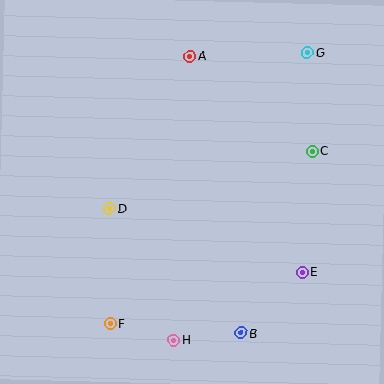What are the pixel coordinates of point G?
Point G is at (307, 52).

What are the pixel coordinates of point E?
Point E is at (302, 272).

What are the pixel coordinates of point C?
Point C is at (312, 151).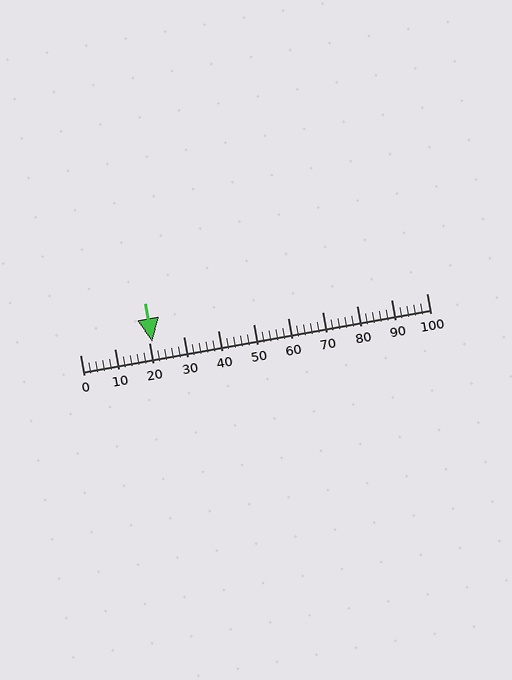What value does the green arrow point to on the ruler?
The green arrow points to approximately 21.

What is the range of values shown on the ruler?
The ruler shows values from 0 to 100.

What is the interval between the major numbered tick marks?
The major tick marks are spaced 10 units apart.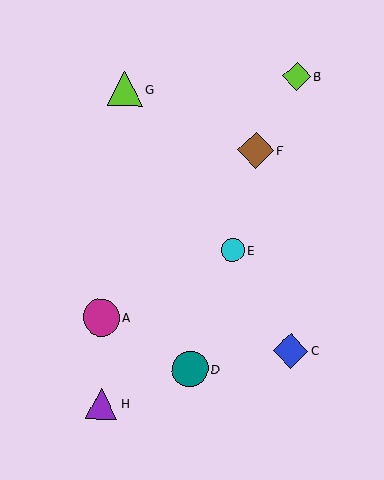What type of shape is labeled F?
Shape F is a brown diamond.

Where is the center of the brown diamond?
The center of the brown diamond is at (256, 150).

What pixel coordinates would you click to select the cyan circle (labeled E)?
Click at (233, 250) to select the cyan circle E.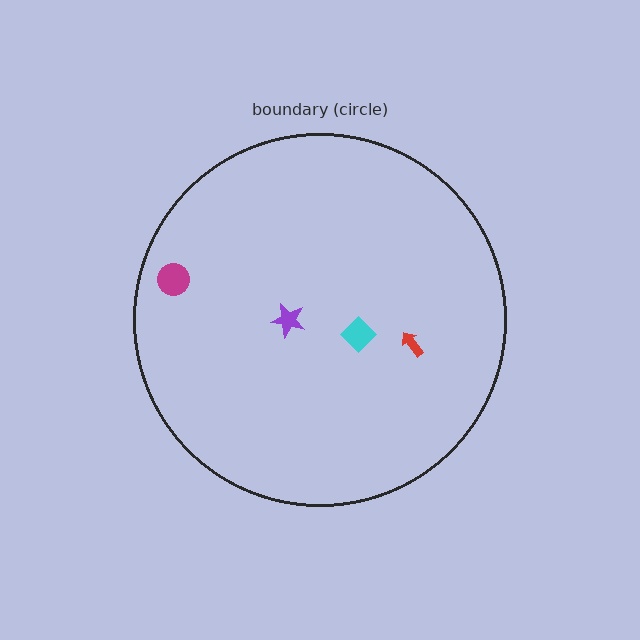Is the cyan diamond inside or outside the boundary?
Inside.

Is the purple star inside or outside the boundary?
Inside.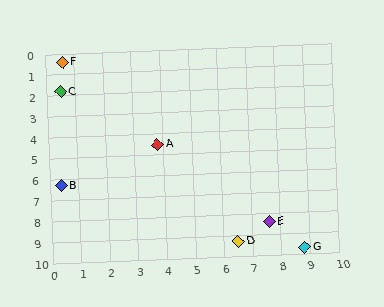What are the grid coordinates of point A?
Point A is at approximately (3.8, 4.5).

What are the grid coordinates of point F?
Point F is at approximately (0.6, 0.4).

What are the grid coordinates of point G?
Point G is at approximately (8.8, 9.7).